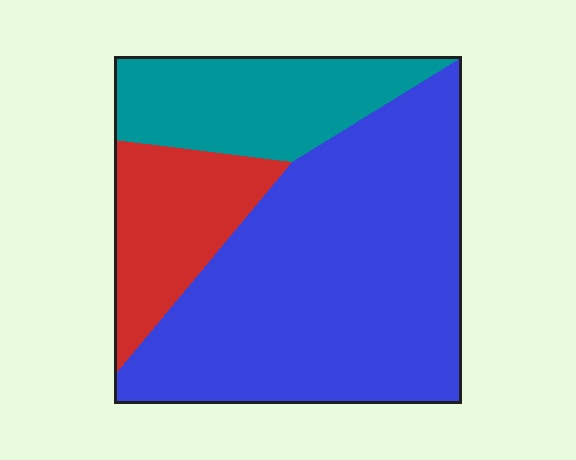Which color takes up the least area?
Red, at roughly 15%.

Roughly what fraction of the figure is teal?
Teal covers 22% of the figure.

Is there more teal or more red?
Teal.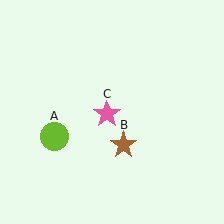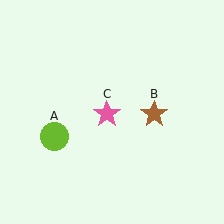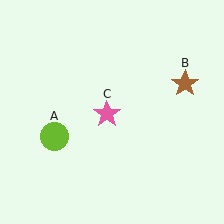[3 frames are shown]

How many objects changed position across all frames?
1 object changed position: brown star (object B).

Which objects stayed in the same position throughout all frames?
Lime circle (object A) and pink star (object C) remained stationary.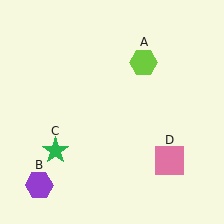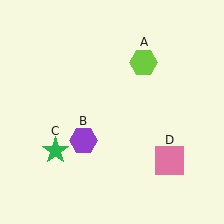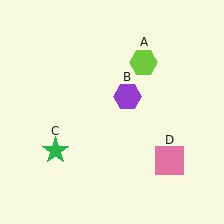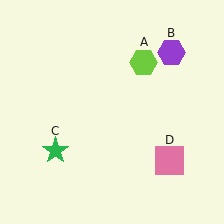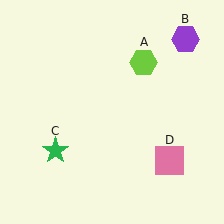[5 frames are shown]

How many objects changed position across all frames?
1 object changed position: purple hexagon (object B).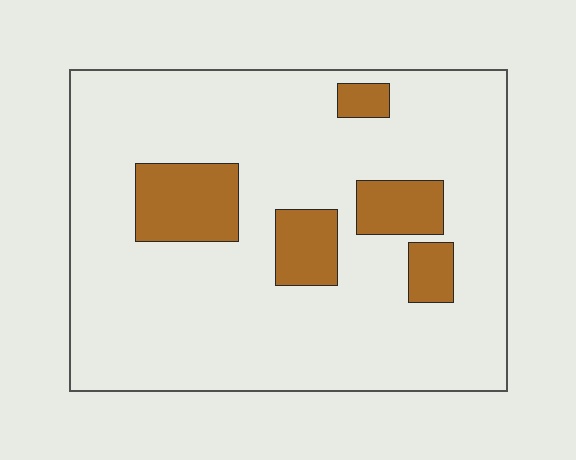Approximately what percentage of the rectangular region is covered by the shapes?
Approximately 15%.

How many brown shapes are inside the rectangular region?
5.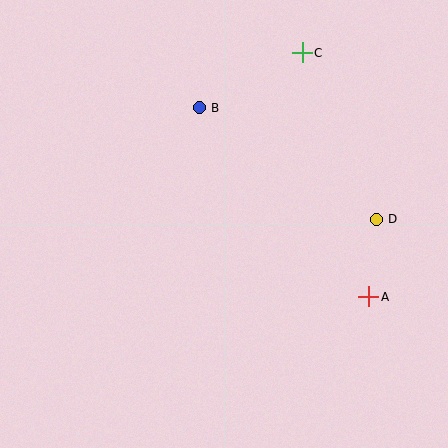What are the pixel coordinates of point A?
Point A is at (369, 297).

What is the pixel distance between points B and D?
The distance between B and D is 209 pixels.